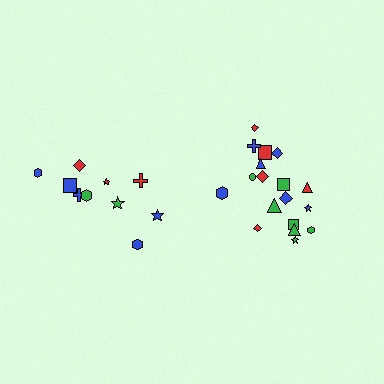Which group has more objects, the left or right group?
The right group.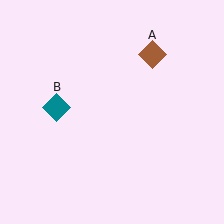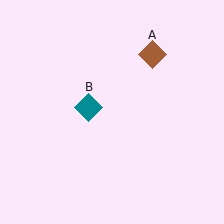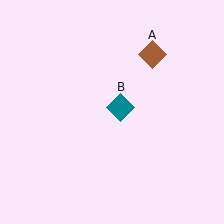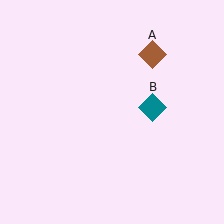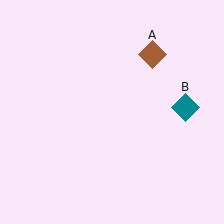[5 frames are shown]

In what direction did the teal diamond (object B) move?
The teal diamond (object B) moved right.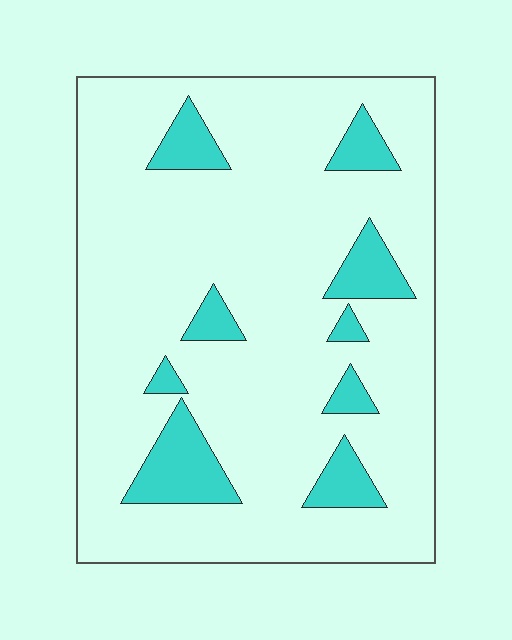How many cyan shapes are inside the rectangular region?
9.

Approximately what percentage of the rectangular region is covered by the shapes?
Approximately 15%.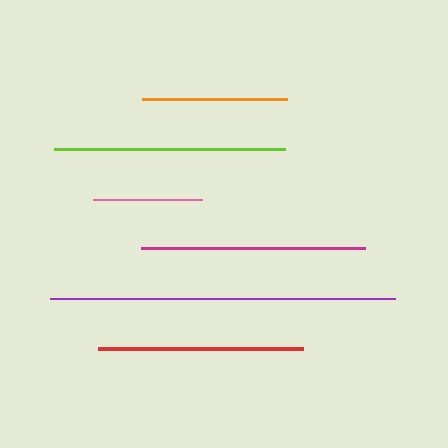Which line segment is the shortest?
The pink line is the shortest at approximately 109 pixels.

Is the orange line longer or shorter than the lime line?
The lime line is longer than the orange line.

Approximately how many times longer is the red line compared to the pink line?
The red line is approximately 1.9 times the length of the pink line.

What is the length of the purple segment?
The purple segment is approximately 345 pixels long.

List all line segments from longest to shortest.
From longest to shortest: purple, lime, magenta, red, orange, pink.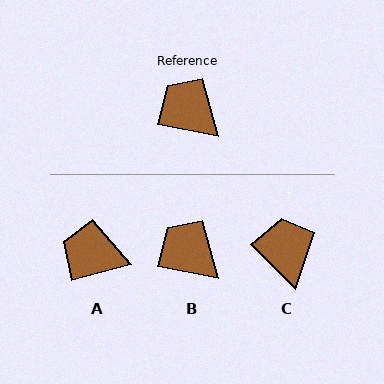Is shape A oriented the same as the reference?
No, it is off by about 26 degrees.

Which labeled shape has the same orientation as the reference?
B.